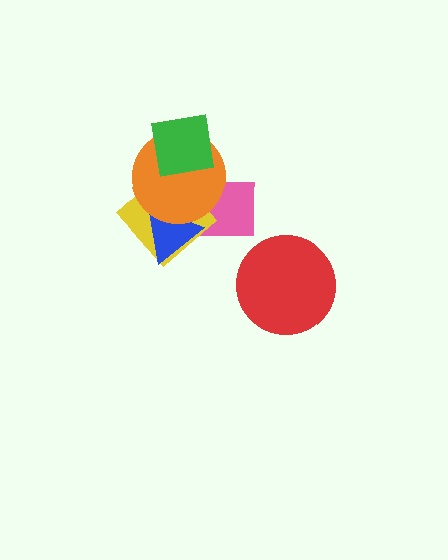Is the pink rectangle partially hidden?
Yes, it is partially covered by another shape.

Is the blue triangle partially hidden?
Yes, it is partially covered by another shape.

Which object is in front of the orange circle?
The green square is in front of the orange circle.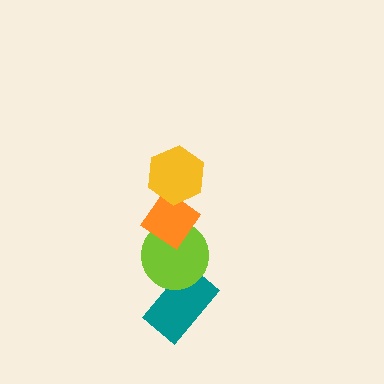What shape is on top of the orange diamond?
The yellow hexagon is on top of the orange diamond.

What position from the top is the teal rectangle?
The teal rectangle is 4th from the top.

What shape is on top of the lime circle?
The orange diamond is on top of the lime circle.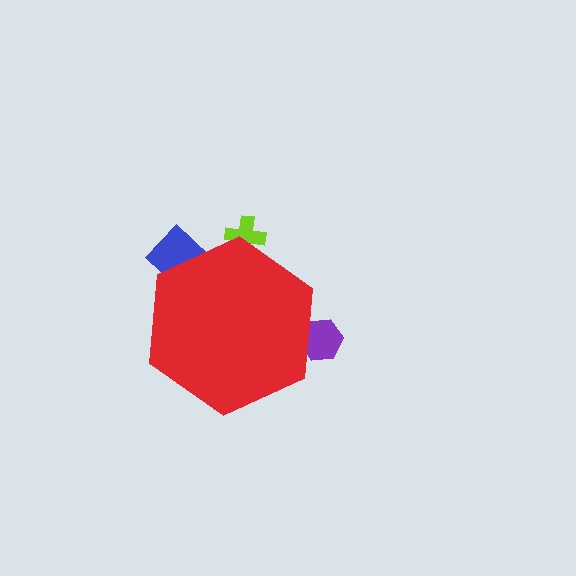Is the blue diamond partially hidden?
Yes, the blue diamond is partially hidden behind the red hexagon.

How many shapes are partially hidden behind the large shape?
3 shapes are partially hidden.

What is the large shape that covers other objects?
A red hexagon.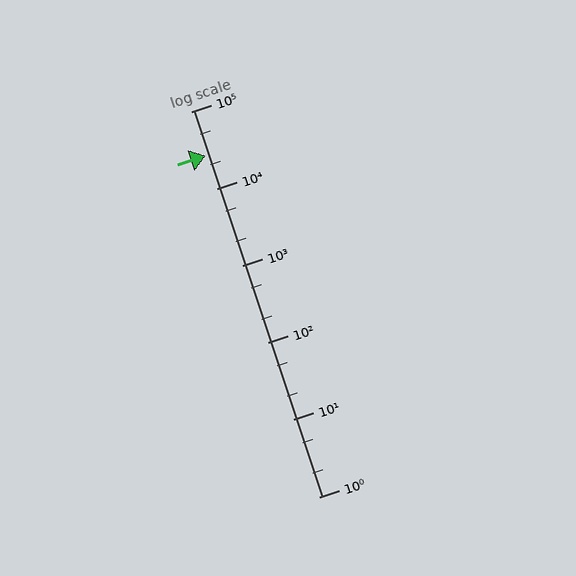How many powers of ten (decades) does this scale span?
The scale spans 5 decades, from 1 to 100000.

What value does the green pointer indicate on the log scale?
The pointer indicates approximately 27000.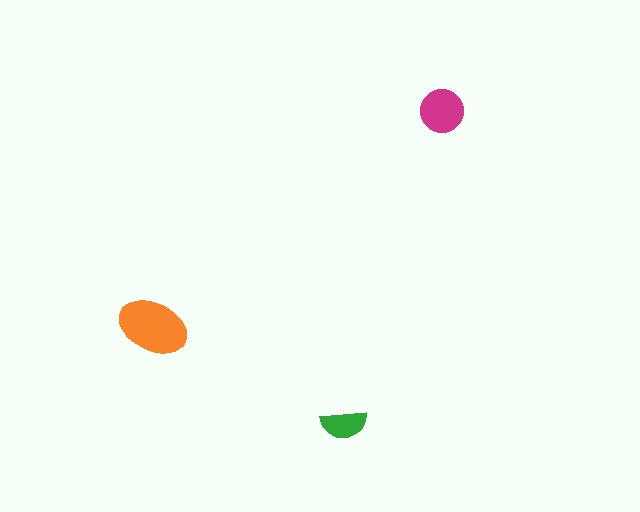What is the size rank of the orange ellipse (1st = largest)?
1st.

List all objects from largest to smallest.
The orange ellipse, the magenta circle, the green semicircle.